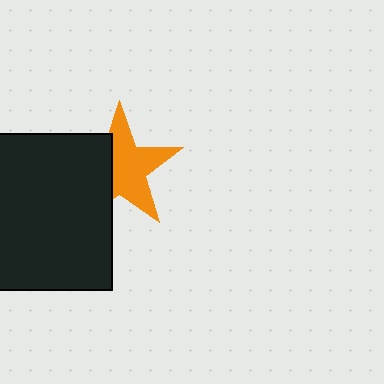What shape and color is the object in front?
The object in front is a black square.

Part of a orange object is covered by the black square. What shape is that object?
It is a star.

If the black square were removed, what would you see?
You would see the complete orange star.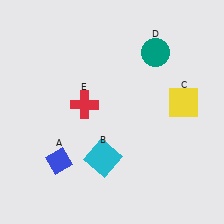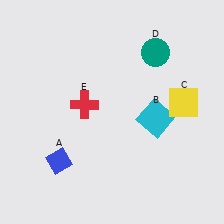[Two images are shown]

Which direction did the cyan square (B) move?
The cyan square (B) moved right.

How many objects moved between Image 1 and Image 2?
1 object moved between the two images.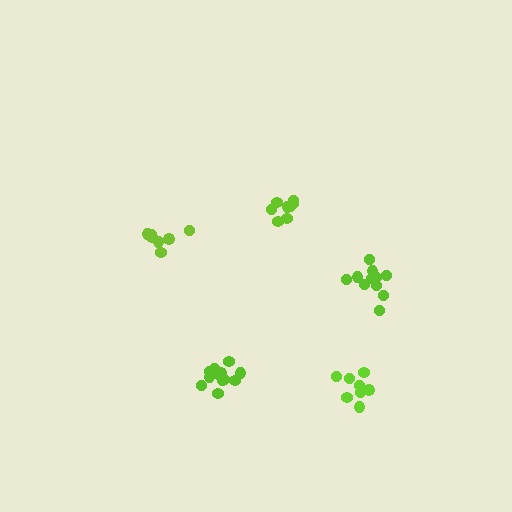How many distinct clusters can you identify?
There are 5 distinct clusters.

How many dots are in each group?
Group 1: 12 dots, Group 2: 7 dots, Group 3: 13 dots, Group 4: 8 dots, Group 5: 8 dots (48 total).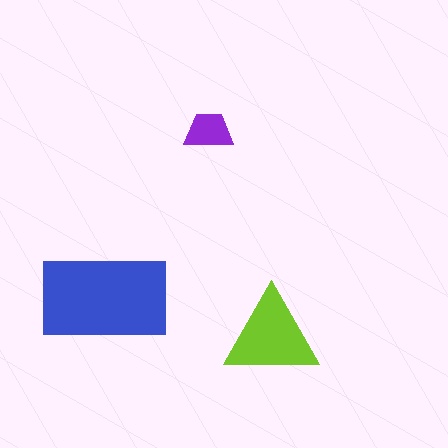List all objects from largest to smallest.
The blue rectangle, the lime triangle, the purple trapezoid.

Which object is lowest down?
The lime triangle is bottommost.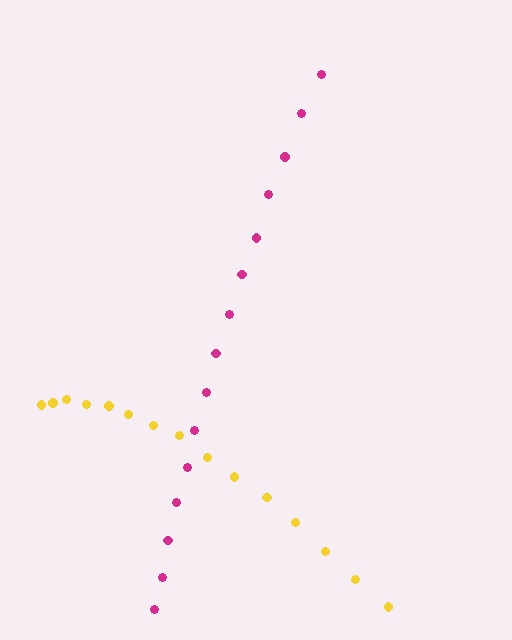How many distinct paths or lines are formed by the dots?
There are 2 distinct paths.